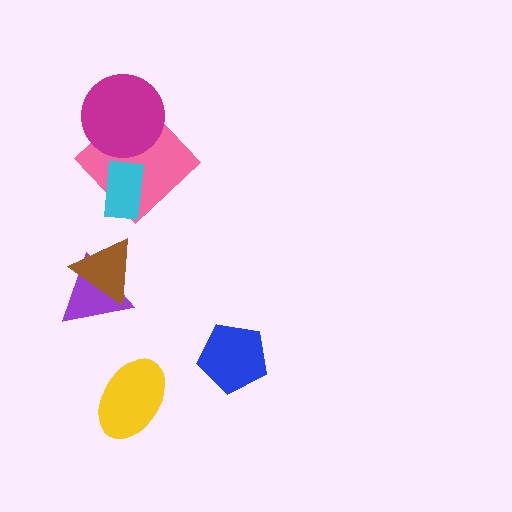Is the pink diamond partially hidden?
Yes, it is partially covered by another shape.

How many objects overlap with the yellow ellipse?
0 objects overlap with the yellow ellipse.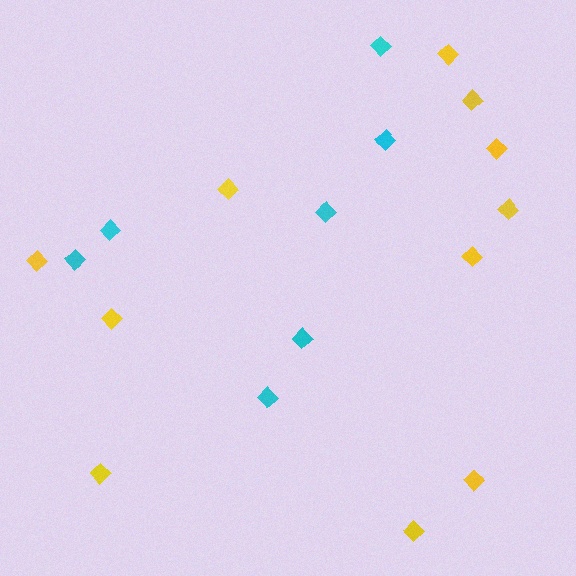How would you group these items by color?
There are 2 groups: one group of yellow diamonds (11) and one group of cyan diamonds (7).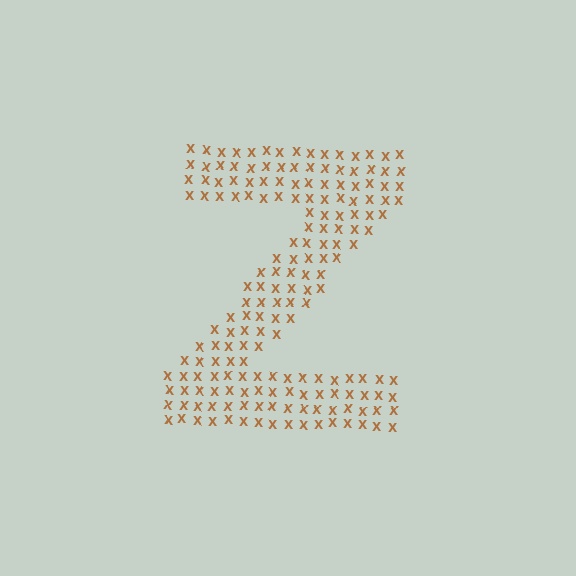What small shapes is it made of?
It is made of small letter X's.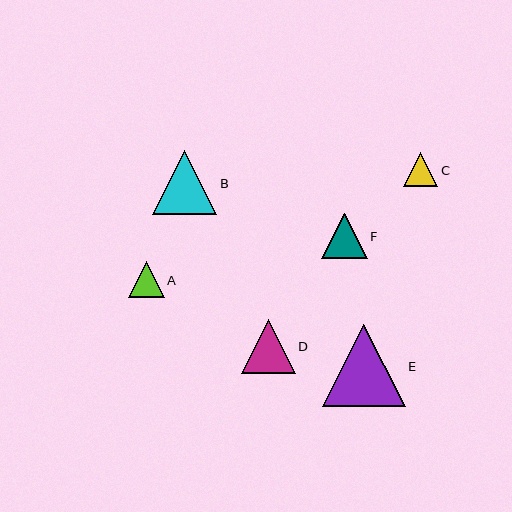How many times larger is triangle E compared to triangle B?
Triangle E is approximately 1.3 times the size of triangle B.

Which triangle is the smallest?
Triangle C is the smallest with a size of approximately 34 pixels.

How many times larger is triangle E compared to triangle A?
Triangle E is approximately 2.3 times the size of triangle A.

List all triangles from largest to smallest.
From largest to smallest: E, B, D, F, A, C.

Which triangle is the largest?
Triangle E is the largest with a size of approximately 82 pixels.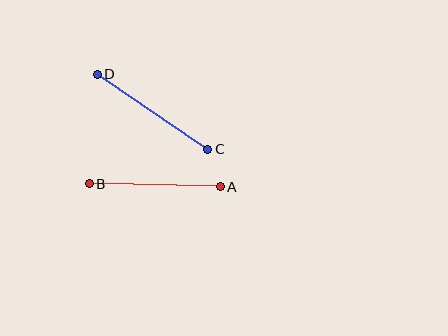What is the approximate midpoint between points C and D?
The midpoint is at approximately (153, 112) pixels.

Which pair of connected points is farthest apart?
Points C and D are farthest apart.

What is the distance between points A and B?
The distance is approximately 131 pixels.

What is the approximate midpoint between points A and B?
The midpoint is at approximately (155, 185) pixels.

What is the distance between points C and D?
The distance is approximately 133 pixels.